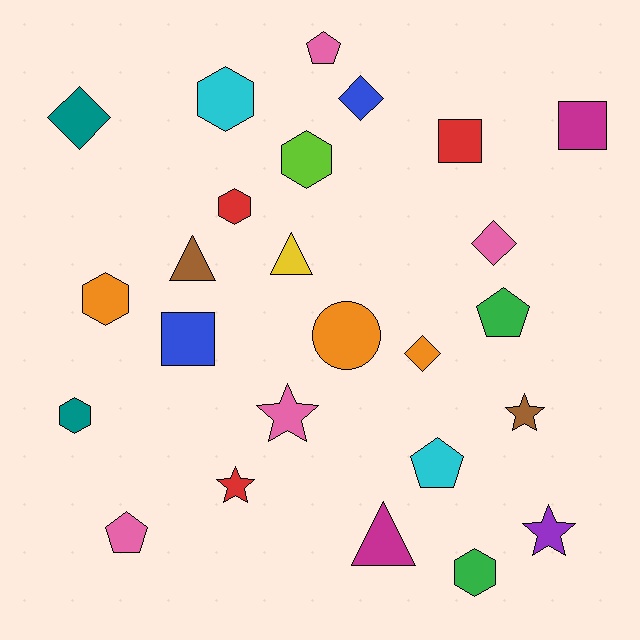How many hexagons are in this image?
There are 6 hexagons.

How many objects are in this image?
There are 25 objects.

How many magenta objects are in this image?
There are 2 magenta objects.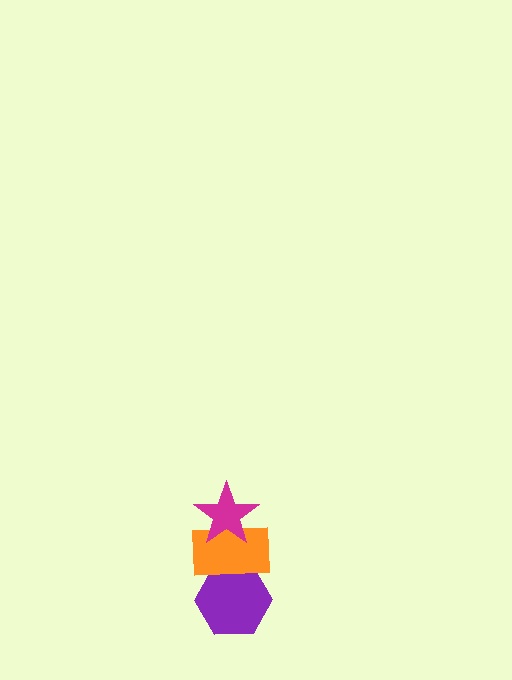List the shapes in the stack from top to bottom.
From top to bottom: the magenta star, the orange rectangle, the purple hexagon.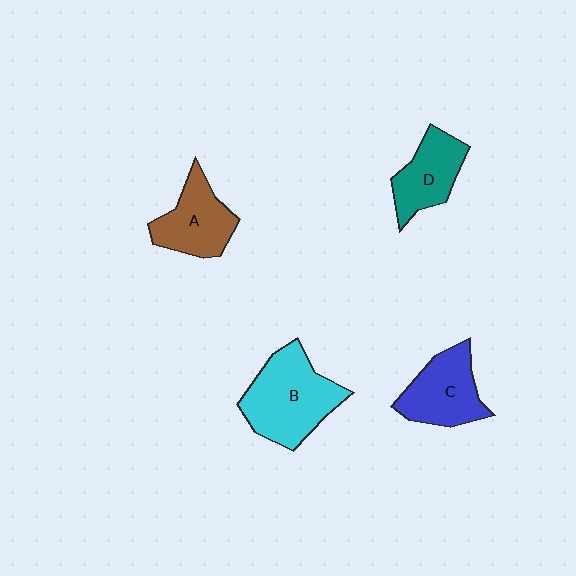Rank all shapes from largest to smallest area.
From largest to smallest: B (cyan), C (blue), A (brown), D (teal).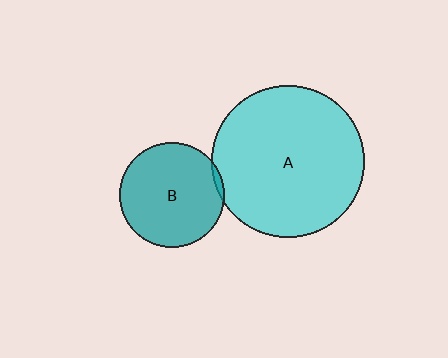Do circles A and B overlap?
Yes.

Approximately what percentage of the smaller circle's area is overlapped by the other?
Approximately 5%.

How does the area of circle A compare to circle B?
Approximately 2.1 times.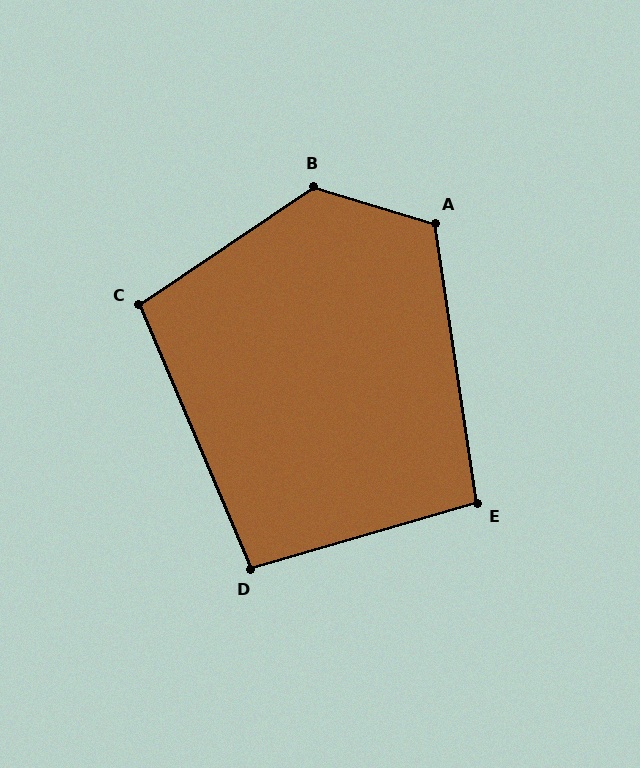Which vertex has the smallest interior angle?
D, at approximately 97 degrees.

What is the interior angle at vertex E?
Approximately 98 degrees (obtuse).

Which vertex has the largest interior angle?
B, at approximately 129 degrees.